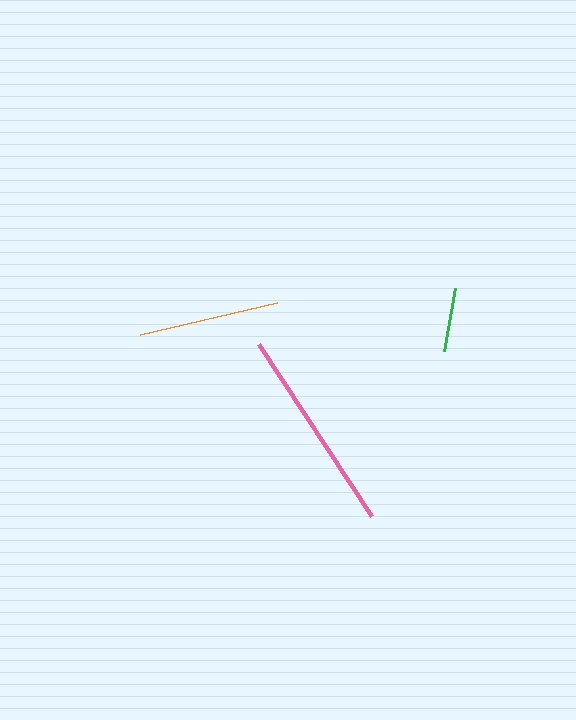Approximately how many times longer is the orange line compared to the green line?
The orange line is approximately 2.2 times the length of the green line.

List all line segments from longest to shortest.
From longest to shortest: pink, orange, green.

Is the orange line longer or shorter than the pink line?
The pink line is longer than the orange line.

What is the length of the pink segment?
The pink segment is approximately 206 pixels long.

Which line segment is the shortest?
The green line is the shortest at approximately 65 pixels.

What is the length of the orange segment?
The orange segment is approximately 140 pixels long.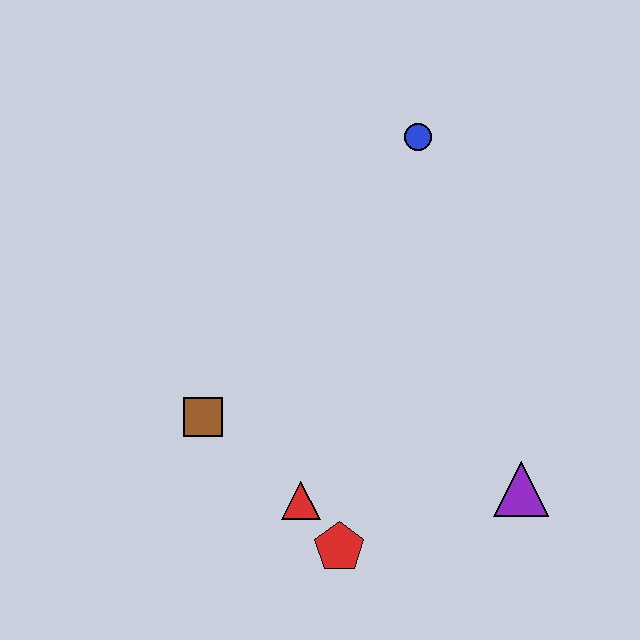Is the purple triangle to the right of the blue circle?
Yes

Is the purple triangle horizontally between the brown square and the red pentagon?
No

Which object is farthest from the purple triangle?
The blue circle is farthest from the purple triangle.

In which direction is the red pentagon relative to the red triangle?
The red pentagon is below the red triangle.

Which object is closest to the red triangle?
The red pentagon is closest to the red triangle.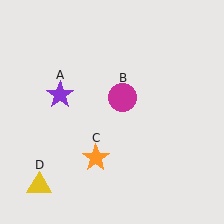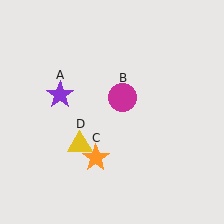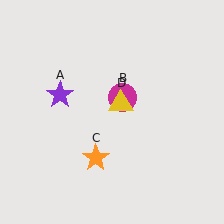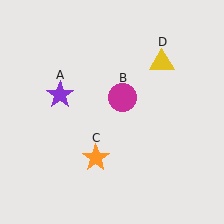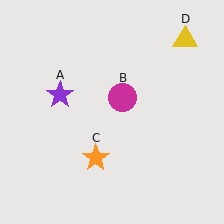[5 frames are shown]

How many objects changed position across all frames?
1 object changed position: yellow triangle (object D).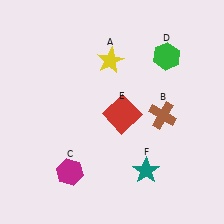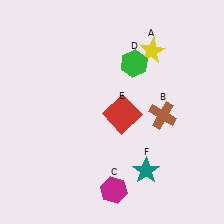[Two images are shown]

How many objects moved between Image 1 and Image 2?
3 objects moved between the two images.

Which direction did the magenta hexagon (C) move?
The magenta hexagon (C) moved right.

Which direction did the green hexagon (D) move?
The green hexagon (D) moved left.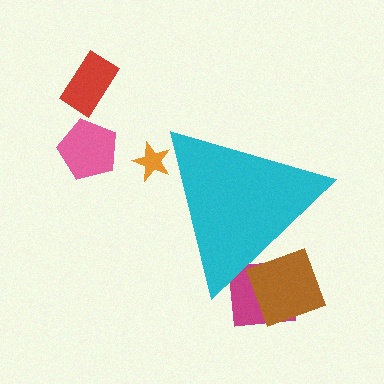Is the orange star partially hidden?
Yes, the orange star is partially hidden behind the cyan triangle.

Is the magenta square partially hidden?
Yes, the magenta square is partially hidden behind the cyan triangle.